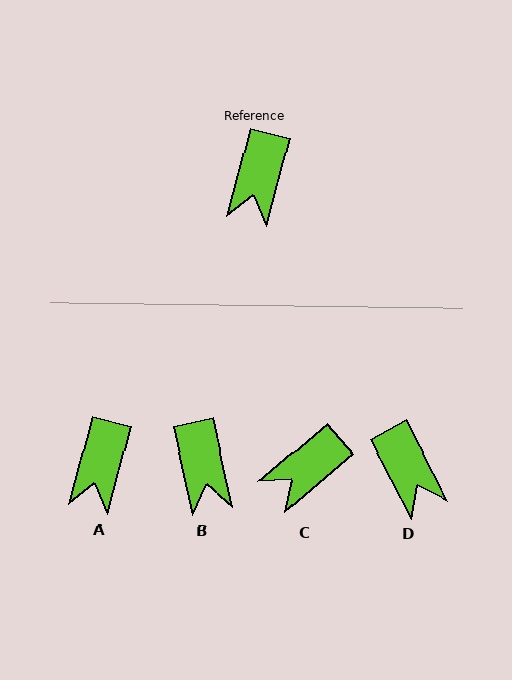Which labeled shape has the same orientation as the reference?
A.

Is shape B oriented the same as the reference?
No, it is off by about 27 degrees.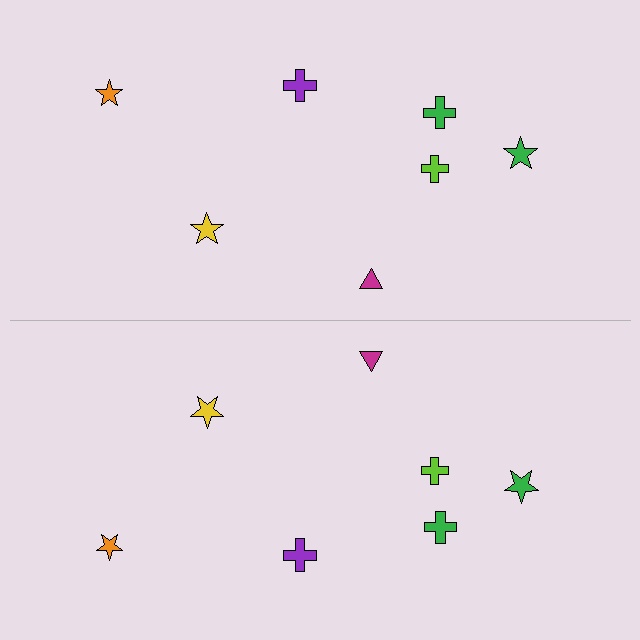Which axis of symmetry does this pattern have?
The pattern has a horizontal axis of symmetry running through the center of the image.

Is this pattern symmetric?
Yes, this pattern has bilateral (reflection) symmetry.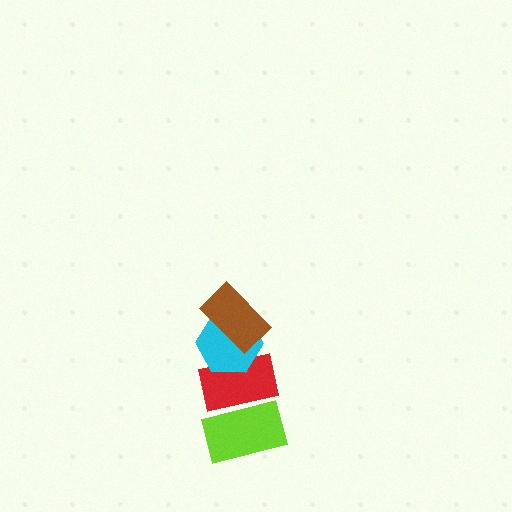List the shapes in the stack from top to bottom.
From top to bottom: the brown rectangle, the cyan hexagon, the red rectangle, the lime rectangle.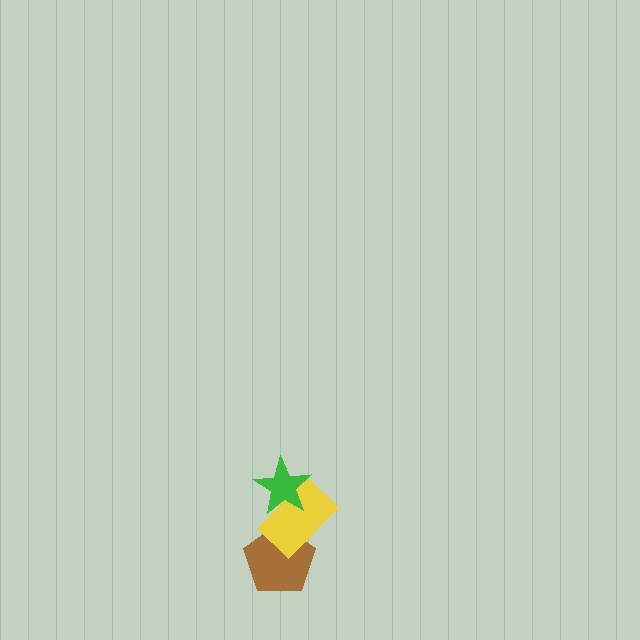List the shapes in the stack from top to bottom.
From top to bottom: the green star, the yellow rectangle, the brown pentagon.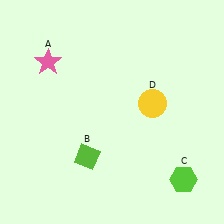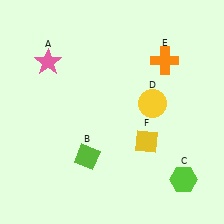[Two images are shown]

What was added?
An orange cross (E), a yellow diamond (F) were added in Image 2.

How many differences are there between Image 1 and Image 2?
There are 2 differences between the two images.